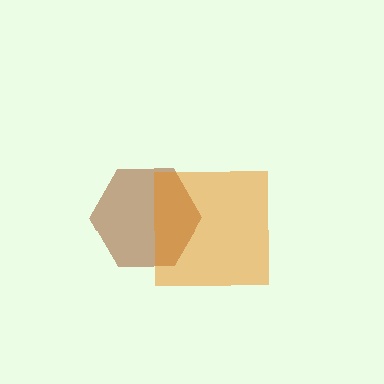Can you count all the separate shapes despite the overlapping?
Yes, there are 2 separate shapes.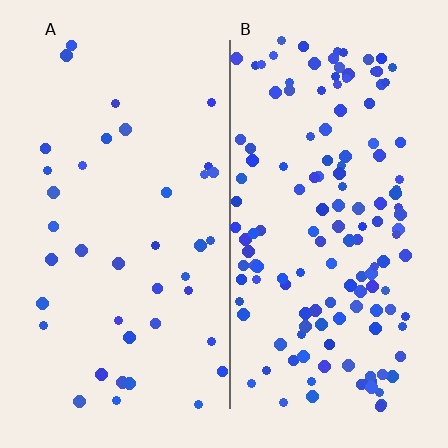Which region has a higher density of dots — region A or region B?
B (the right).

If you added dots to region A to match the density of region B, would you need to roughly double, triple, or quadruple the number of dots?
Approximately quadruple.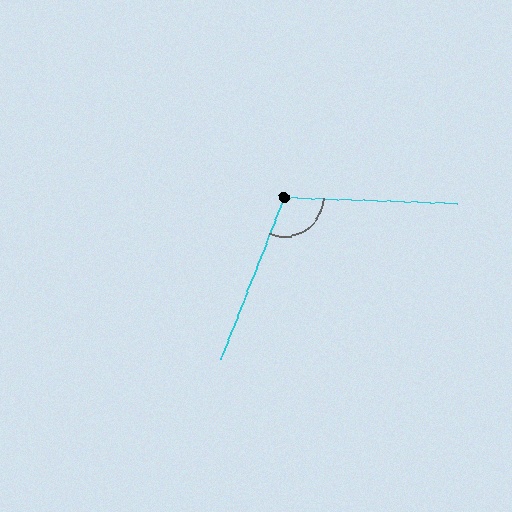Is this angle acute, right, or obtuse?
It is obtuse.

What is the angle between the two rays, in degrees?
Approximately 109 degrees.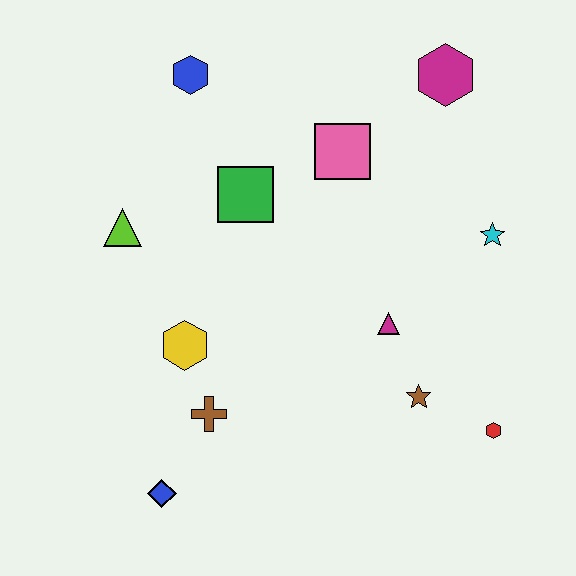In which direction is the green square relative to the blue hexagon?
The green square is below the blue hexagon.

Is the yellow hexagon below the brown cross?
No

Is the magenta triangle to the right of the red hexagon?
No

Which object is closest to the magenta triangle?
The brown star is closest to the magenta triangle.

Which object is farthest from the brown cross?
The magenta hexagon is farthest from the brown cross.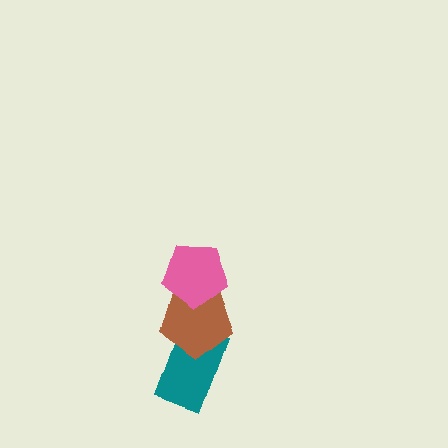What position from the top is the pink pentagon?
The pink pentagon is 1st from the top.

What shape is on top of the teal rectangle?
The brown pentagon is on top of the teal rectangle.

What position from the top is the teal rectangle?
The teal rectangle is 3rd from the top.